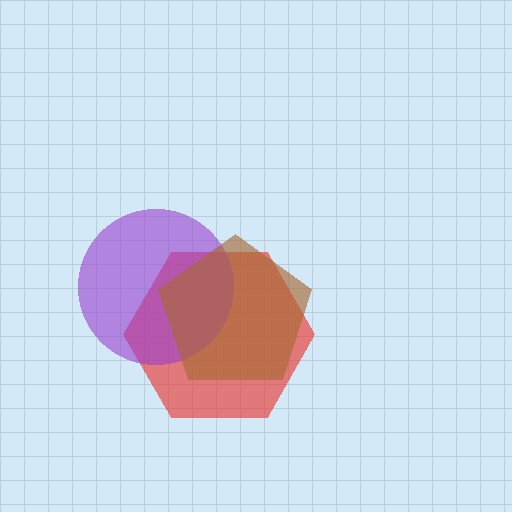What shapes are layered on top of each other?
The layered shapes are: a red hexagon, a purple circle, a brown pentagon.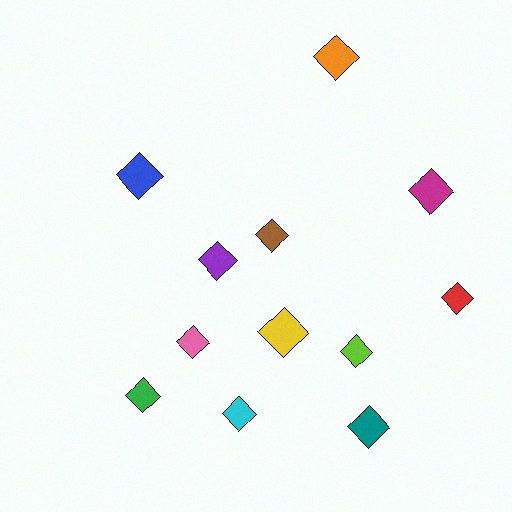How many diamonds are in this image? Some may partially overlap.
There are 12 diamonds.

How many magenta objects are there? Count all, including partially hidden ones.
There is 1 magenta object.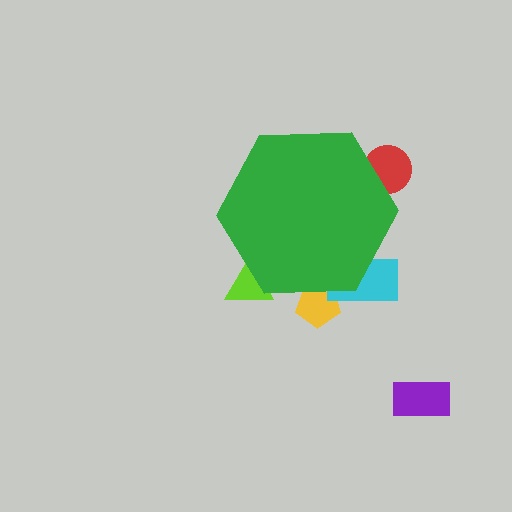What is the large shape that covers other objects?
A green hexagon.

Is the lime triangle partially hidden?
Yes, the lime triangle is partially hidden behind the green hexagon.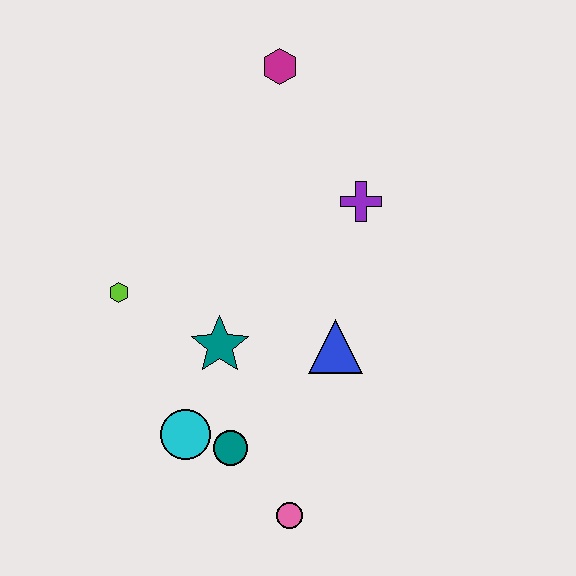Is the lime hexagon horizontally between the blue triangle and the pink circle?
No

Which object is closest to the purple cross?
The blue triangle is closest to the purple cross.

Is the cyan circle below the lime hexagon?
Yes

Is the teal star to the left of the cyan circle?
No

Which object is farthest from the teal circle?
The magenta hexagon is farthest from the teal circle.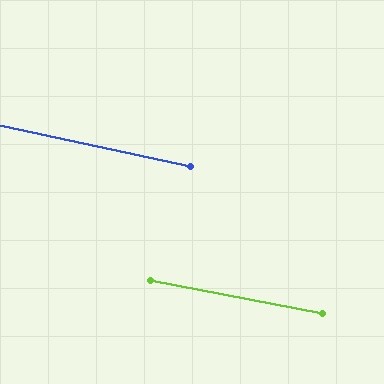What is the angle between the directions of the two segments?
Approximately 1 degree.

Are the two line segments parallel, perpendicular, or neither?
Parallel — their directions differ by only 1.3°.